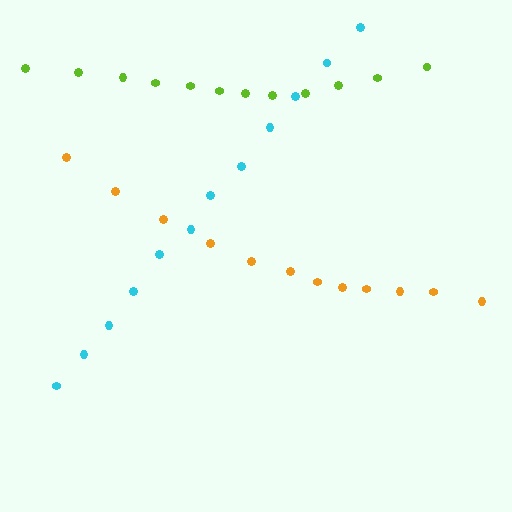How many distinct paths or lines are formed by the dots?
There are 3 distinct paths.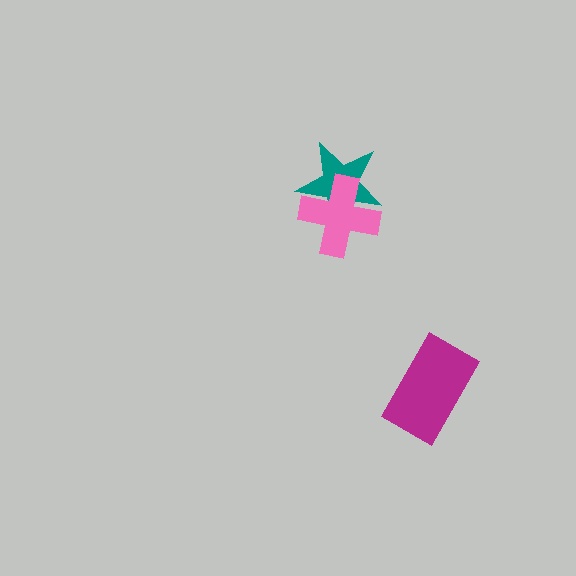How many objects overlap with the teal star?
1 object overlaps with the teal star.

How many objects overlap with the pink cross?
1 object overlaps with the pink cross.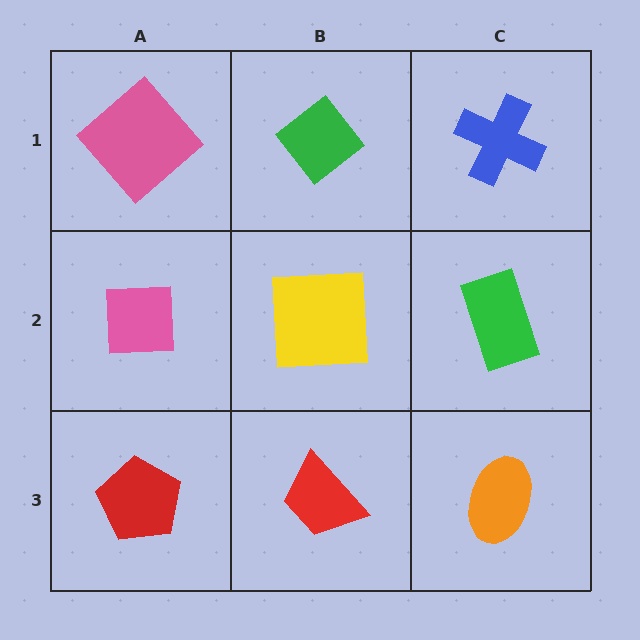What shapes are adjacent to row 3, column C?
A green rectangle (row 2, column C), a red trapezoid (row 3, column B).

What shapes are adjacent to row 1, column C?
A green rectangle (row 2, column C), a green diamond (row 1, column B).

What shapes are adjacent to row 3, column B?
A yellow square (row 2, column B), a red pentagon (row 3, column A), an orange ellipse (row 3, column C).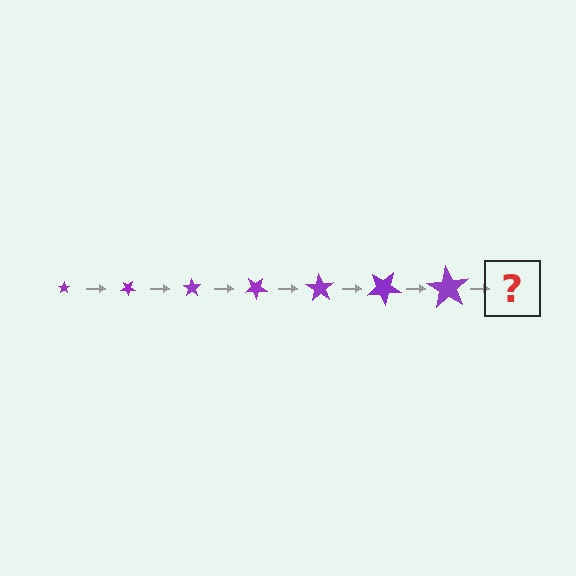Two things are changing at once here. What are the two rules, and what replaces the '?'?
The two rules are that the star grows larger each step and it rotates 35 degrees each step. The '?' should be a star, larger than the previous one and rotated 245 degrees from the start.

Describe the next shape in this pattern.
It should be a star, larger than the previous one and rotated 245 degrees from the start.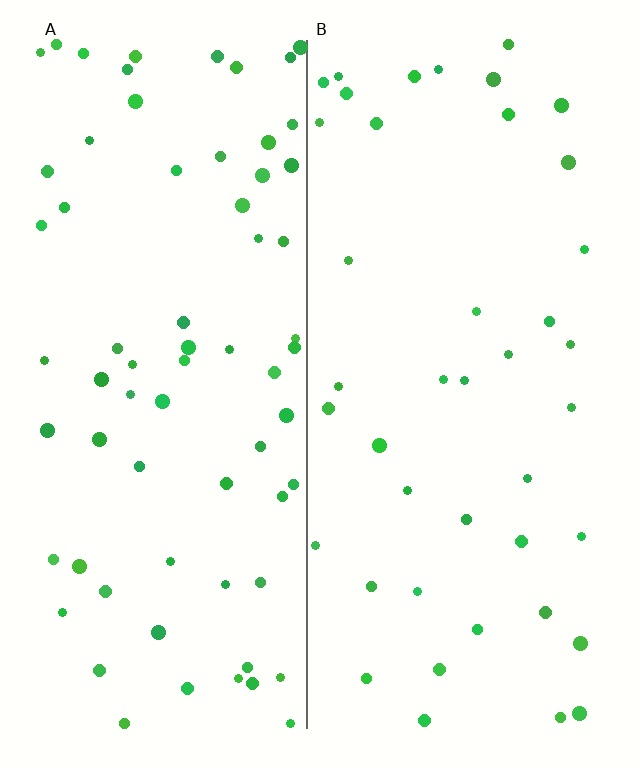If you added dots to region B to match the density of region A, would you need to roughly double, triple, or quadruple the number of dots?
Approximately double.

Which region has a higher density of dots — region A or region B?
A (the left).